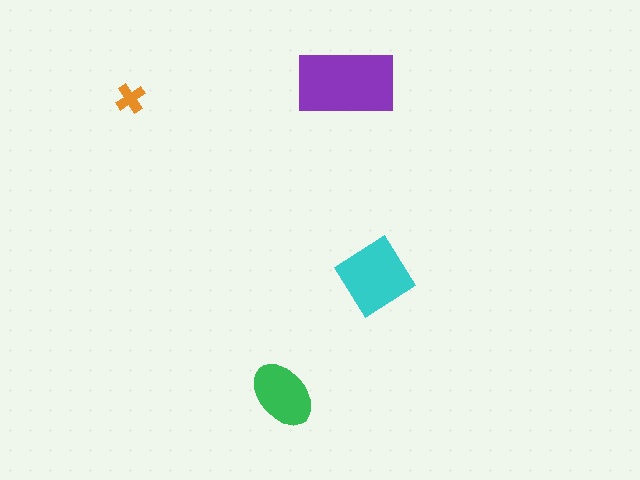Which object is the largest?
The purple rectangle.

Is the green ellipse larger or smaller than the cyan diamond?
Smaller.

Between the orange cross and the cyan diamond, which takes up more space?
The cyan diamond.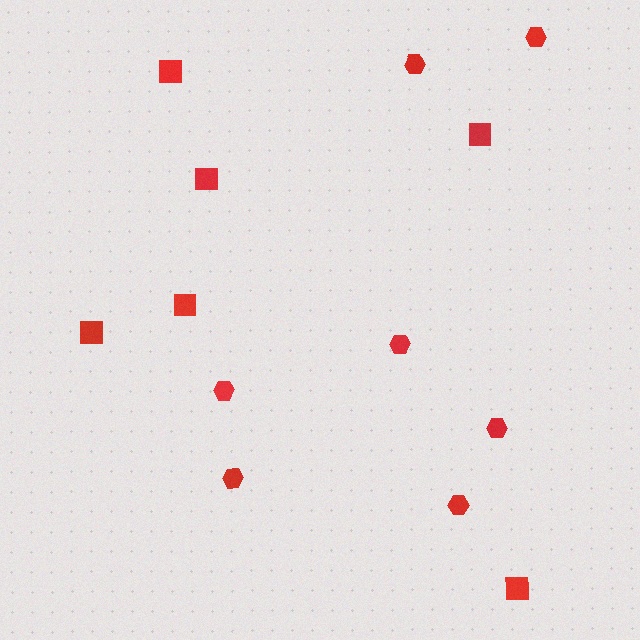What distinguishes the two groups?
There are 2 groups: one group of hexagons (7) and one group of squares (6).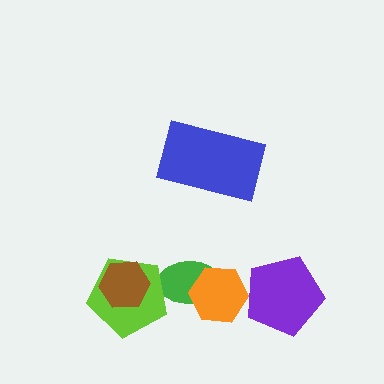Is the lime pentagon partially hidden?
Yes, it is partially covered by another shape.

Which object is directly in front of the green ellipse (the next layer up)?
The orange hexagon is directly in front of the green ellipse.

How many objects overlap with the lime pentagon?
2 objects overlap with the lime pentagon.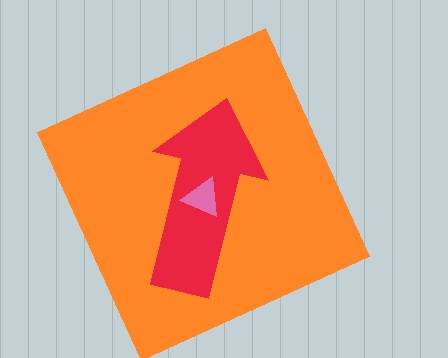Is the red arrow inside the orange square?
Yes.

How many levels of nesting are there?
3.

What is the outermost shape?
The orange square.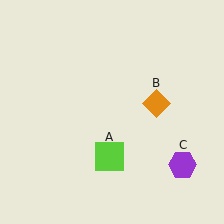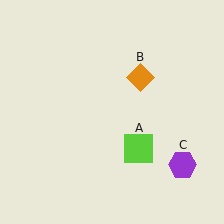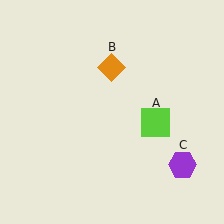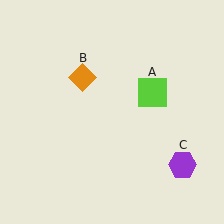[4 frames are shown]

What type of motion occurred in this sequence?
The lime square (object A), orange diamond (object B) rotated counterclockwise around the center of the scene.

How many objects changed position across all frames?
2 objects changed position: lime square (object A), orange diamond (object B).